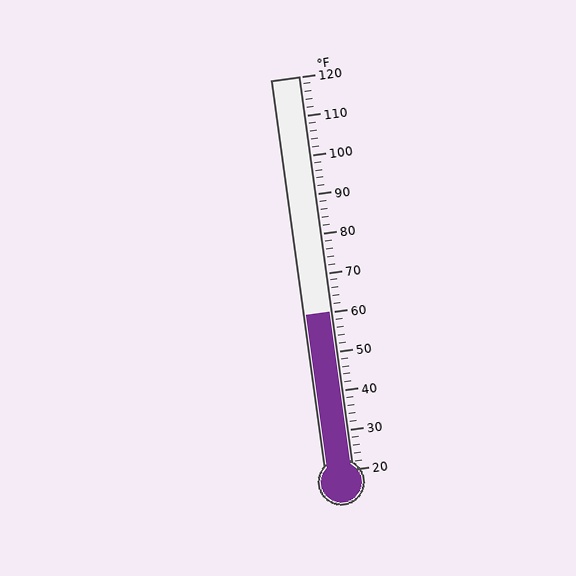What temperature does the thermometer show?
The thermometer shows approximately 60°F.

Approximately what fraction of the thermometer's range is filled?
The thermometer is filled to approximately 40% of its range.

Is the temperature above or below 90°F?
The temperature is below 90°F.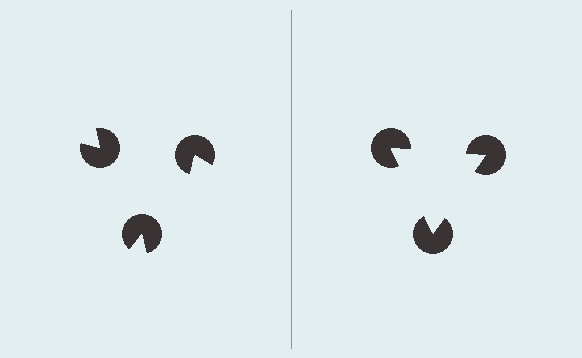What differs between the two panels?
The pac-man discs are positioned identically on both sides; only the wedge orientations differ. On the right they align to a triangle; on the left they are misaligned.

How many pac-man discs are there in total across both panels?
6 — 3 on each side.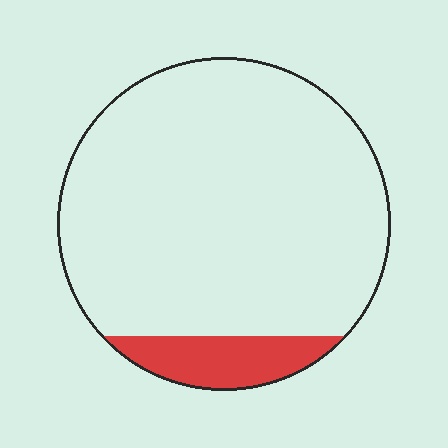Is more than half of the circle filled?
No.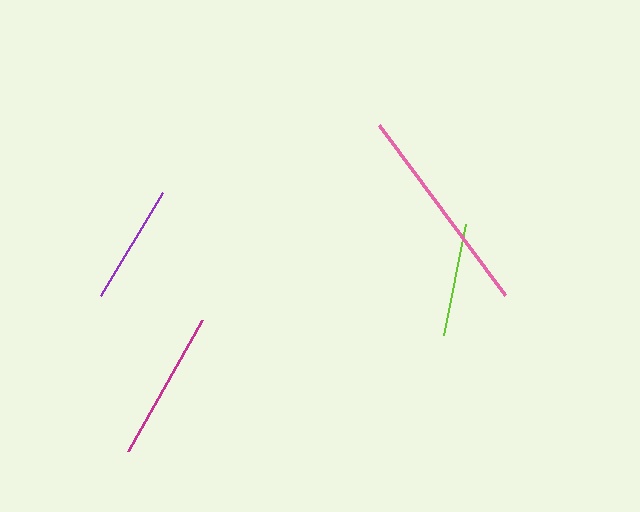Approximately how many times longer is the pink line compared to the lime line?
The pink line is approximately 1.9 times the length of the lime line.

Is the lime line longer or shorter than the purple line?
The purple line is longer than the lime line.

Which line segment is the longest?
The pink line is the longest at approximately 212 pixels.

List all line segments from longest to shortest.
From longest to shortest: pink, magenta, purple, lime.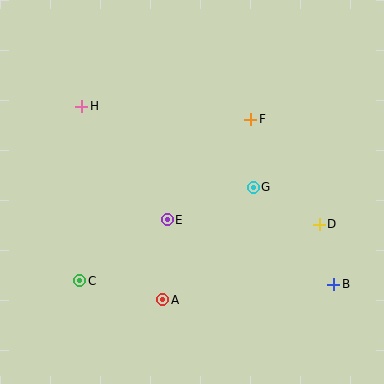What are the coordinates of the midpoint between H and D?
The midpoint between H and D is at (201, 165).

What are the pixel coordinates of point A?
Point A is at (163, 300).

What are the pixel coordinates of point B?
Point B is at (334, 284).